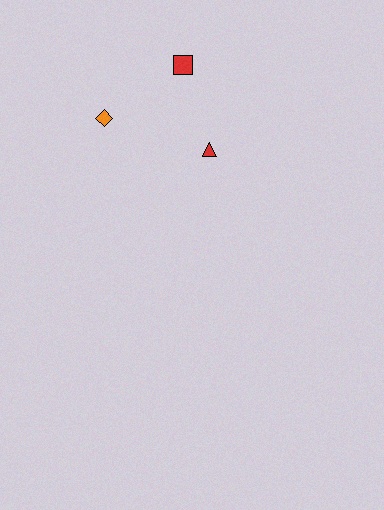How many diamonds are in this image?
There is 1 diamond.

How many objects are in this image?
There are 3 objects.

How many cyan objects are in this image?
There are no cyan objects.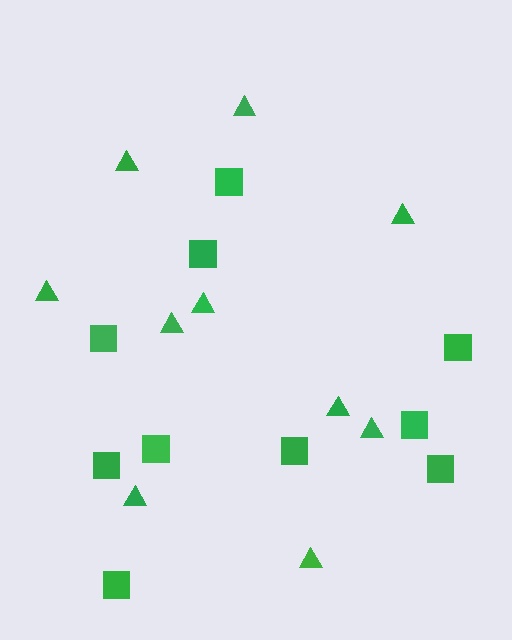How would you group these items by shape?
There are 2 groups: one group of squares (10) and one group of triangles (10).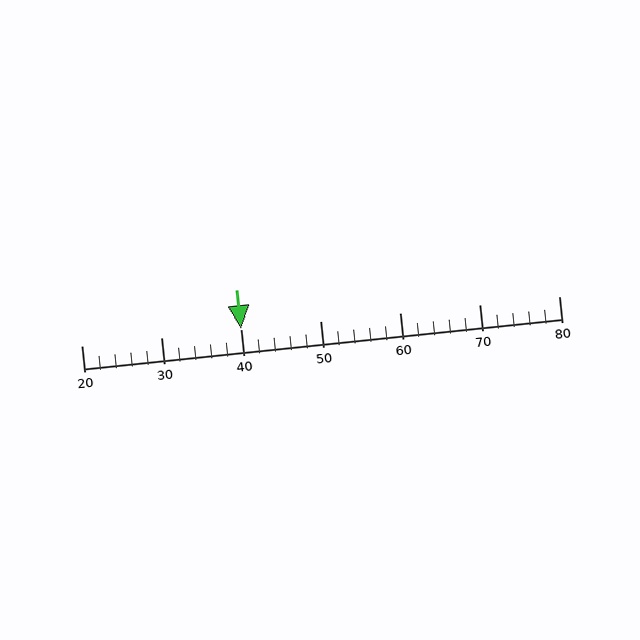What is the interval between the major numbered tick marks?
The major tick marks are spaced 10 units apart.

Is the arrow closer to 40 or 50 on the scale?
The arrow is closer to 40.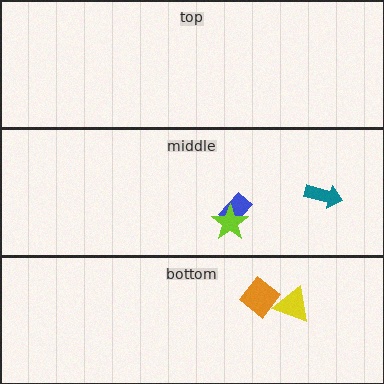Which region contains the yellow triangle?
The bottom region.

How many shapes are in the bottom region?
2.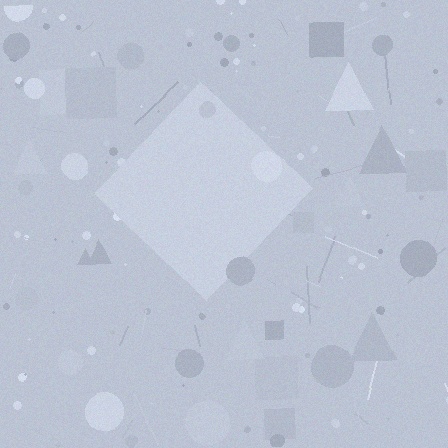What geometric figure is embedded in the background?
A diamond is embedded in the background.